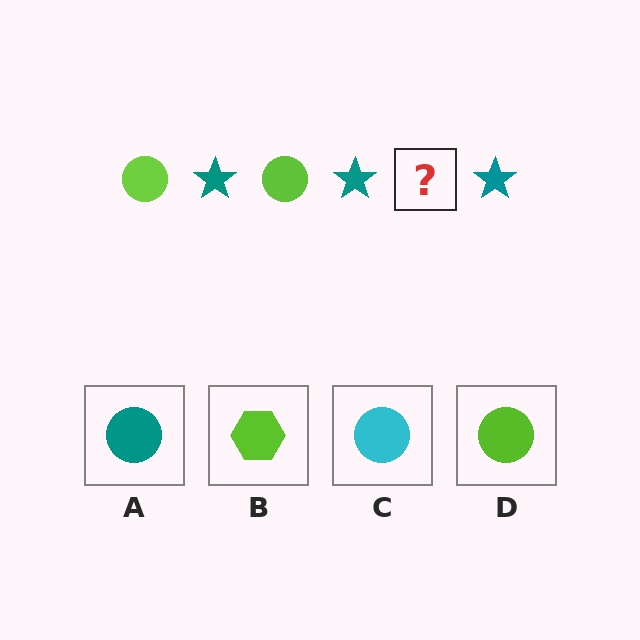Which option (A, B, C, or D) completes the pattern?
D.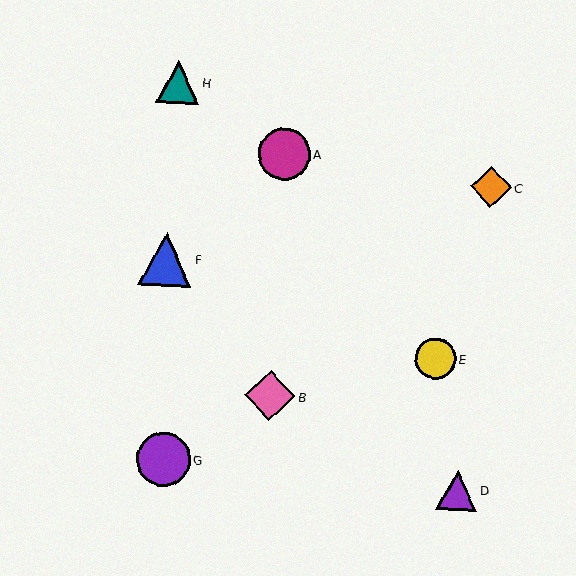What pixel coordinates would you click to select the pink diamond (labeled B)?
Click at (270, 396) to select the pink diamond B.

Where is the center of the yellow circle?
The center of the yellow circle is at (435, 359).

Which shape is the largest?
The blue triangle (labeled F) is the largest.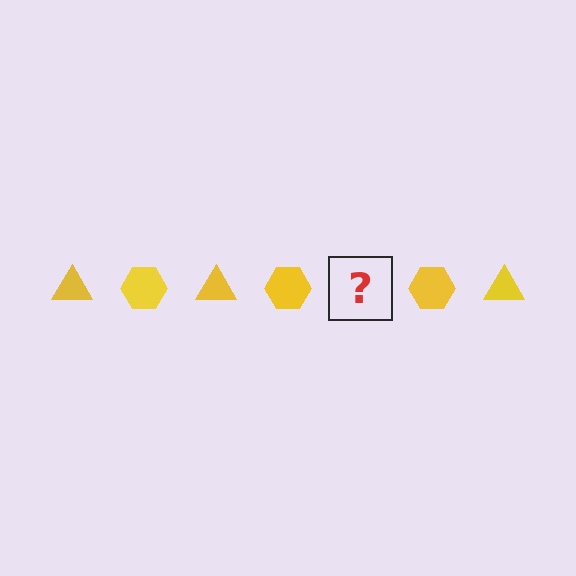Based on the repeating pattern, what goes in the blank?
The blank should be a yellow triangle.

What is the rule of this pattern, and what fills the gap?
The rule is that the pattern cycles through triangle, hexagon shapes in yellow. The gap should be filled with a yellow triangle.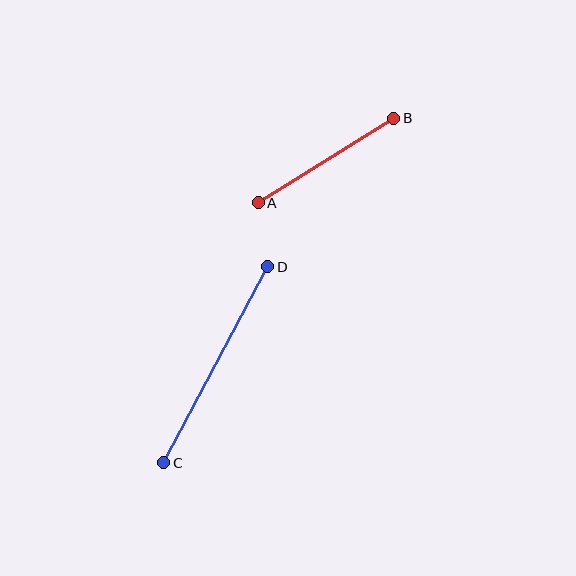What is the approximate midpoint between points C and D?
The midpoint is at approximately (216, 365) pixels.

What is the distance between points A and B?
The distance is approximately 160 pixels.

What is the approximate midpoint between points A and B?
The midpoint is at approximately (326, 160) pixels.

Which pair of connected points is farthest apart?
Points C and D are farthest apart.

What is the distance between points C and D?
The distance is approximately 222 pixels.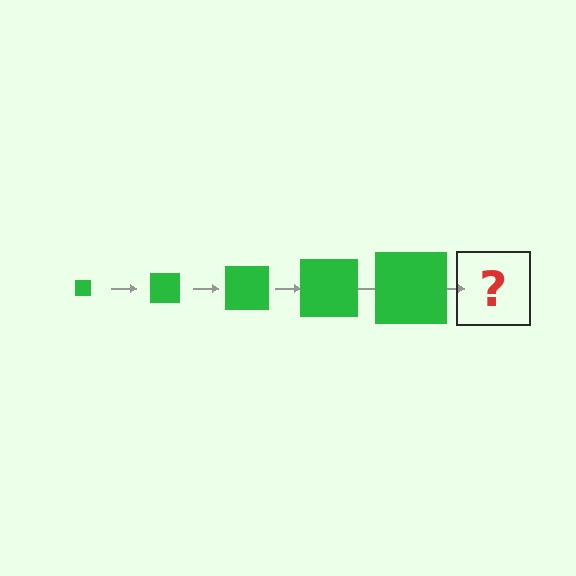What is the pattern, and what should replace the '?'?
The pattern is that the square gets progressively larger each step. The '?' should be a green square, larger than the previous one.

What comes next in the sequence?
The next element should be a green square, larger than the previous one.